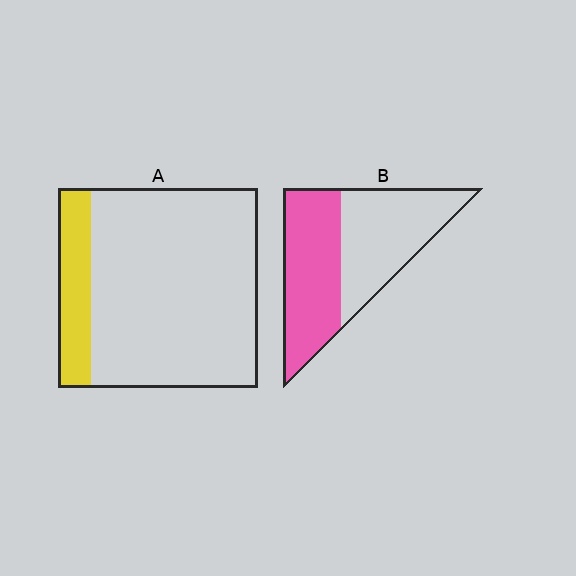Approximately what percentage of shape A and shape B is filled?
A is approximately 15% and B is approximately 50%.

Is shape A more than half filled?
No.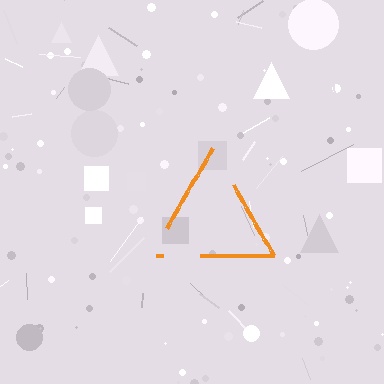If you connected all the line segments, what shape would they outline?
They would outline a triangle.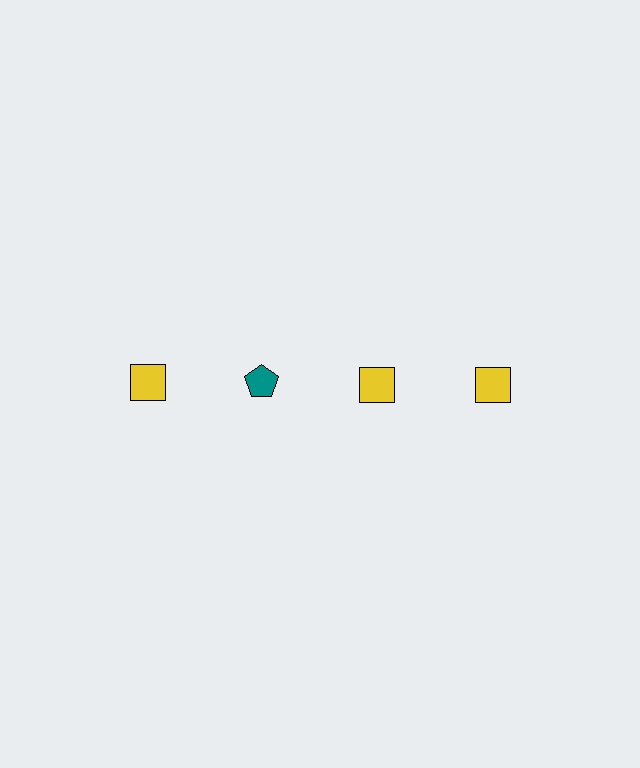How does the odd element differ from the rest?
It differs in both color (teal instead of yellow) and shape (pentagon instead of square).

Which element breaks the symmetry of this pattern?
The teal pentagon in the top row, second from left column breaks the symmetry. All other shapes are yellow squares.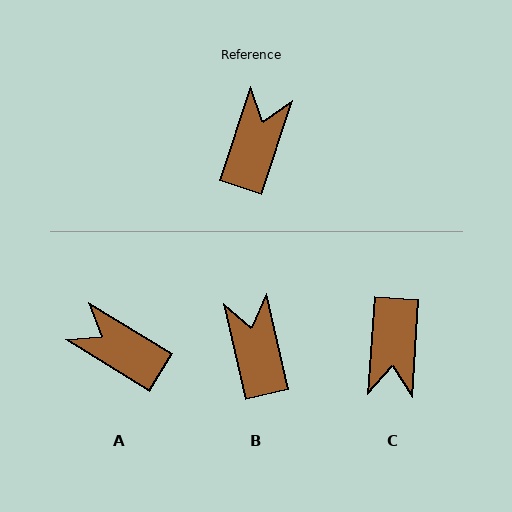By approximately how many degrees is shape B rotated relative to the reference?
Approximately 31 degrees counter-clockwise.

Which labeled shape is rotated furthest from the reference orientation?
C, about 165 degrees away.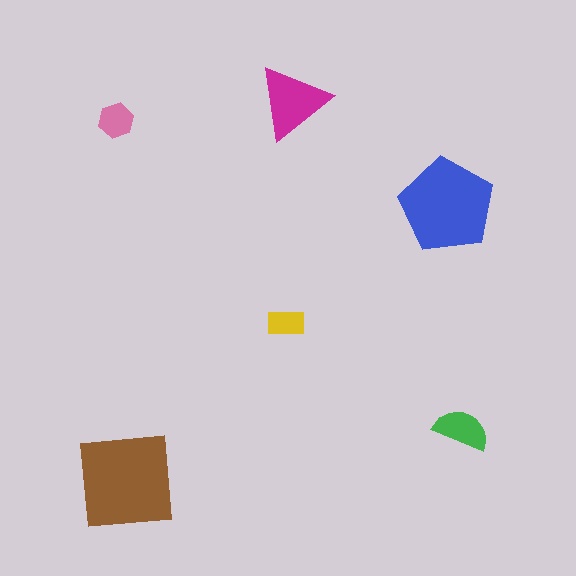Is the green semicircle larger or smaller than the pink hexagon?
Larger.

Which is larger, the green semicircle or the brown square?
The brown square.